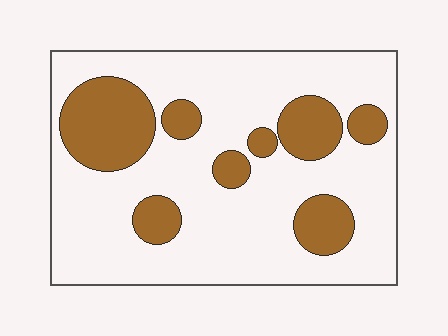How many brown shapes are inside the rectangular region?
8.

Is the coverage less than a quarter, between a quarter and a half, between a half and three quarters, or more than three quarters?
Less than a quarter.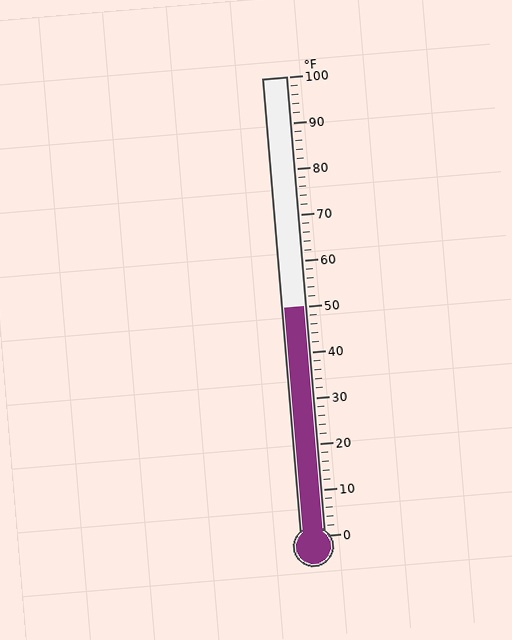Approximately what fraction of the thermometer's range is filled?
The thermometer is filled to approximately 50% of its range.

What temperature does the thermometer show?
The thermometer shows approximately 50°F.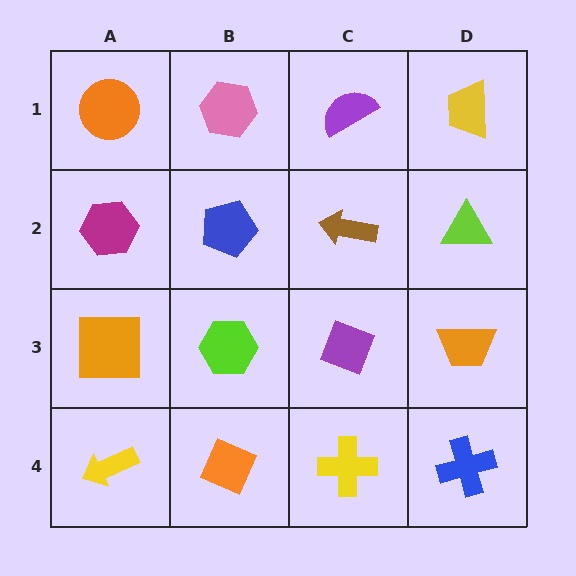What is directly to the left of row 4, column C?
An orange diamond.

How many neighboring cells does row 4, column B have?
3.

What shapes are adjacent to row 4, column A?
An orange square (row 3, column A), an orange diamond (row 4, column B).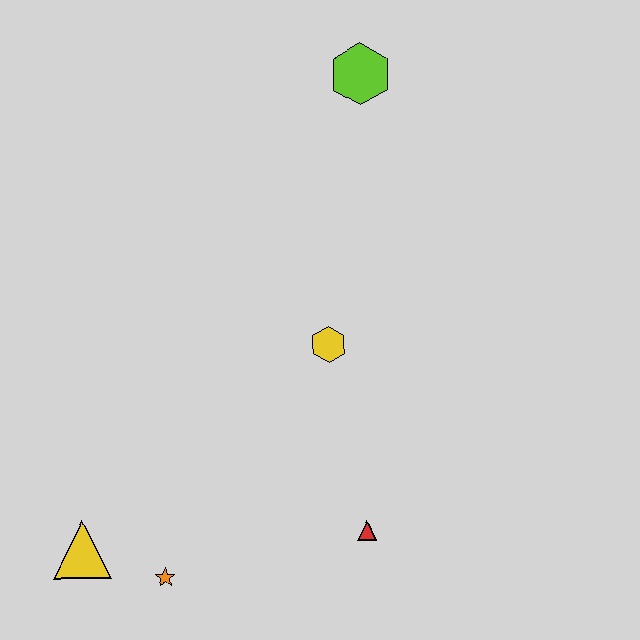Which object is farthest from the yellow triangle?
The lime hexagon is farthest from the yellow triangle.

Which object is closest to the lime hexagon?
The yellow hexagon is closest to the lime hexagon.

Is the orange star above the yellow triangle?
No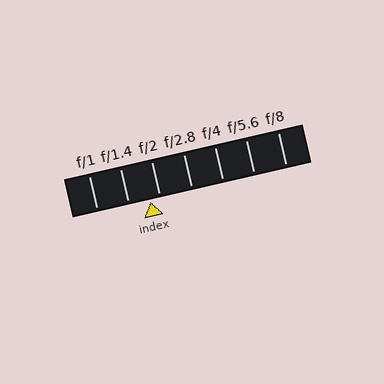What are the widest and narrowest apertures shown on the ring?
The widest aperture shown is f/1 and the narrowest is f/8.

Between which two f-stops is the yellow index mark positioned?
The index mark is between f/1.4 and f/2.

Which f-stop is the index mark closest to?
The index mark is closest to f/2.